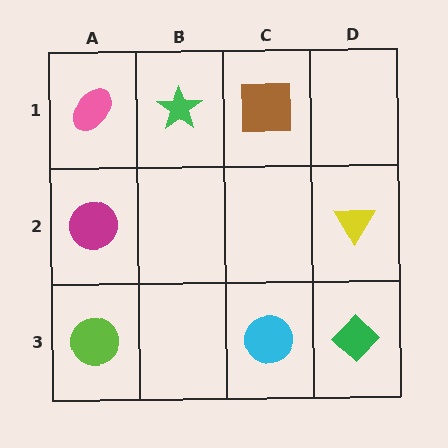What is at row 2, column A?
A magenta circle.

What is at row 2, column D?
A yellow triangle.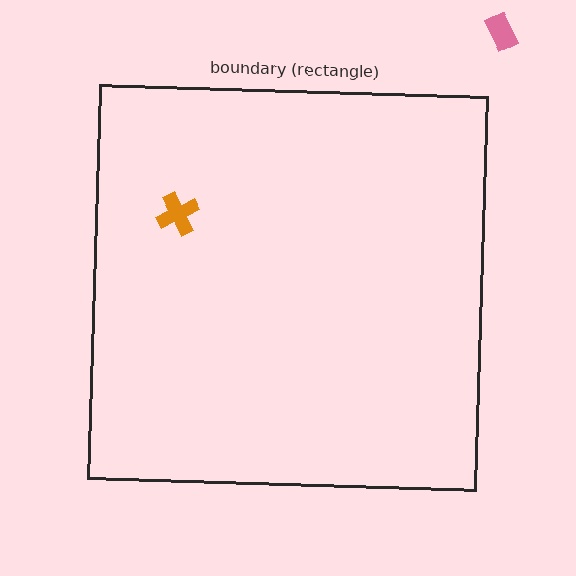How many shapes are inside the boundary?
1 inside, 1 outside.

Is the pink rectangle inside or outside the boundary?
Outside.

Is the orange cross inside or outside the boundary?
Inside.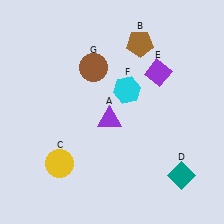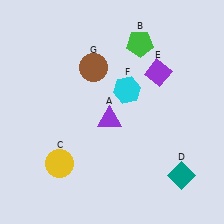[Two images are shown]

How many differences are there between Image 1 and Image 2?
There is 1 difference between the two images.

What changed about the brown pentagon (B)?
In Image 1, B is brown. In Image 2, it changed to green.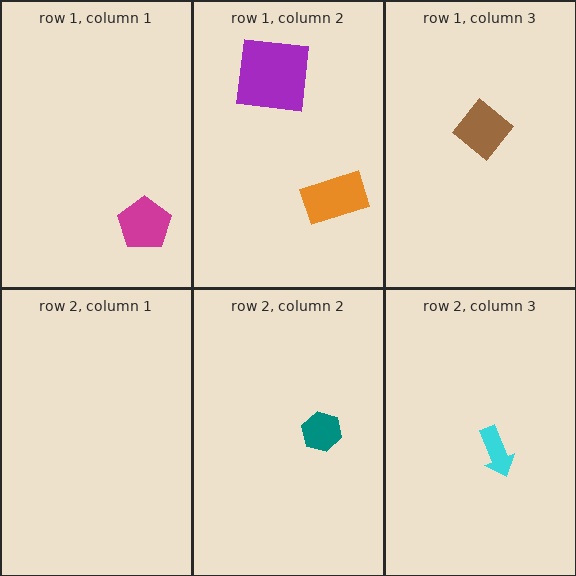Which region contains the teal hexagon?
The row 2, column 2 region.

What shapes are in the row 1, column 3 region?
The brown diamond.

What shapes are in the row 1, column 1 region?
The magenta pentagon.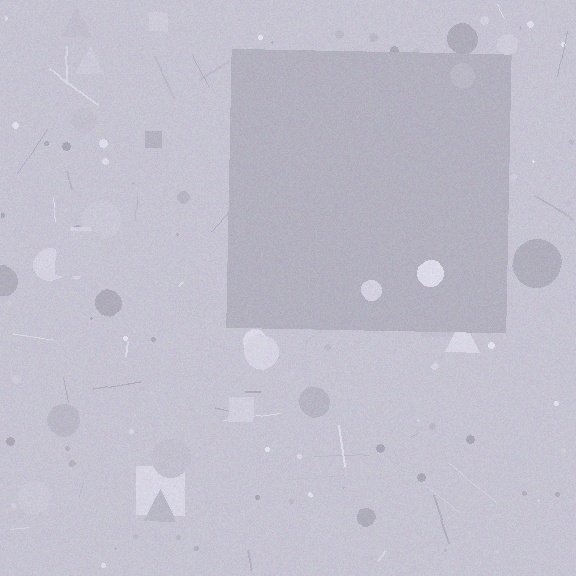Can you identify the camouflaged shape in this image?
The camouflaged shape is a square.